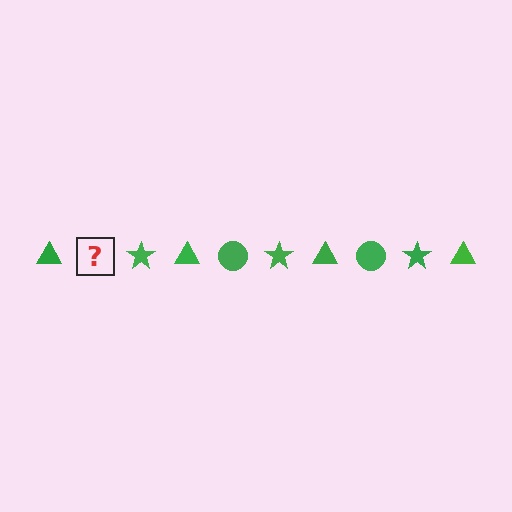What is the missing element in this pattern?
The missing element is a green circle.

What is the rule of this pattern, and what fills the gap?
The rule is that the pattern cycles through triangle, circle, star shapes in green. The gap should be filled with a green circle.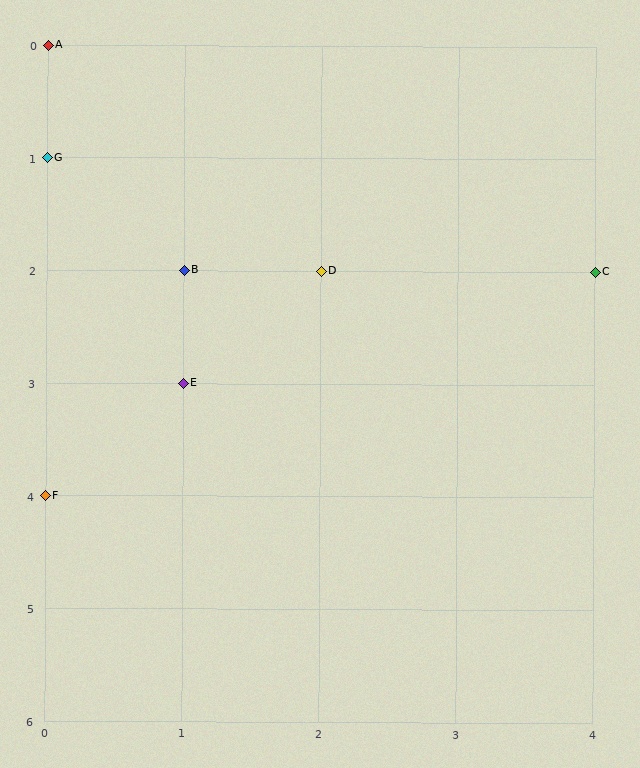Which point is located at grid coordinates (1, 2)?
Point B is at (1, 2).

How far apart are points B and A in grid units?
Points B and A are 1 column and 2 rows apart (about 2.2 grid units diagonally).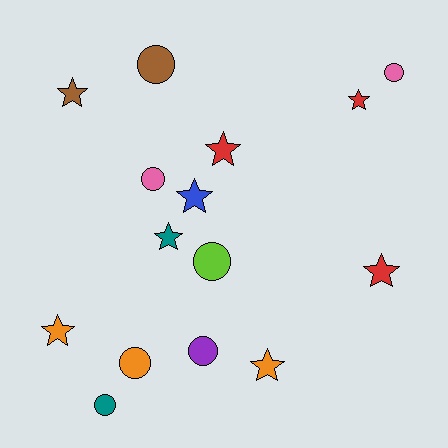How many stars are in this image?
There are 8 stars.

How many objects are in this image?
There are 15 objects.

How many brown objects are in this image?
There are 2 brown objects.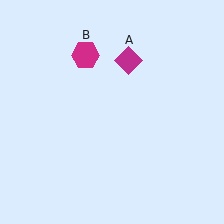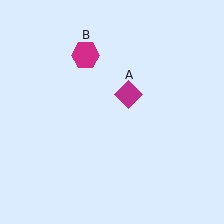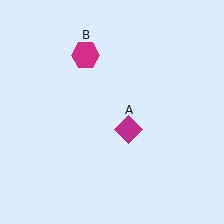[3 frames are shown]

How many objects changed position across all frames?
1 object changed position: magenta diamond (object A).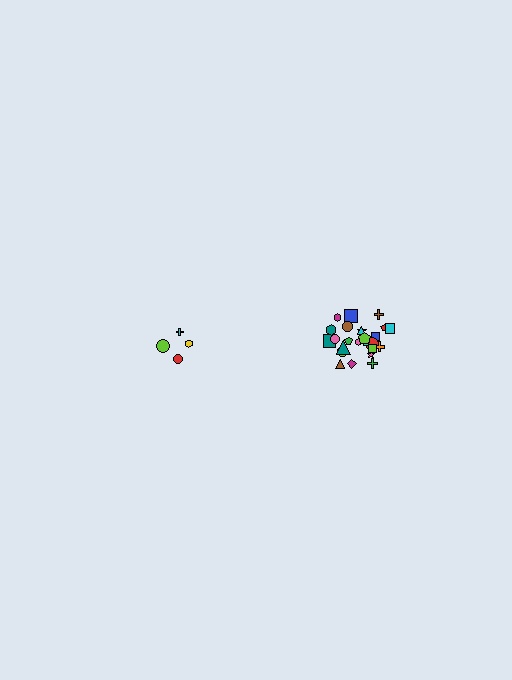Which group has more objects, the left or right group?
The right group.